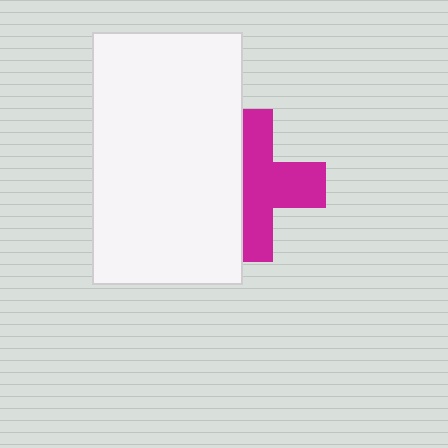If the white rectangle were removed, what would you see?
You would see the complete magenta cross.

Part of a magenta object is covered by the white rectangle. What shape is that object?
It is a cross.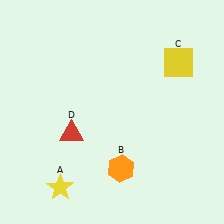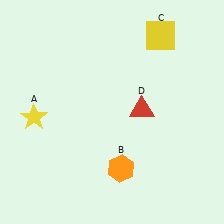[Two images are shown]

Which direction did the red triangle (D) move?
The red triangle (D) moved right.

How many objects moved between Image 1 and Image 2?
3 objects moved between the two images.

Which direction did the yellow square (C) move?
The yellow square (C) moved up.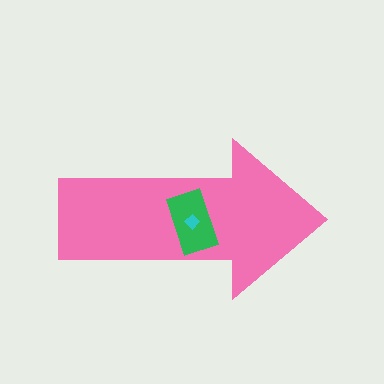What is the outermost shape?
The pink arrow.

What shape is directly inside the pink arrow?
The green rectangle.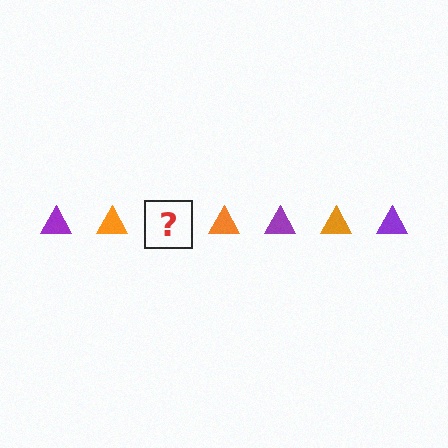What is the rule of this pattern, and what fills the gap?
The rule is that the pattern cycles through purple, orange triangles. The gap should be filled with a purple triangle.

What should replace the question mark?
The question mark should be replaced with a purple triangle.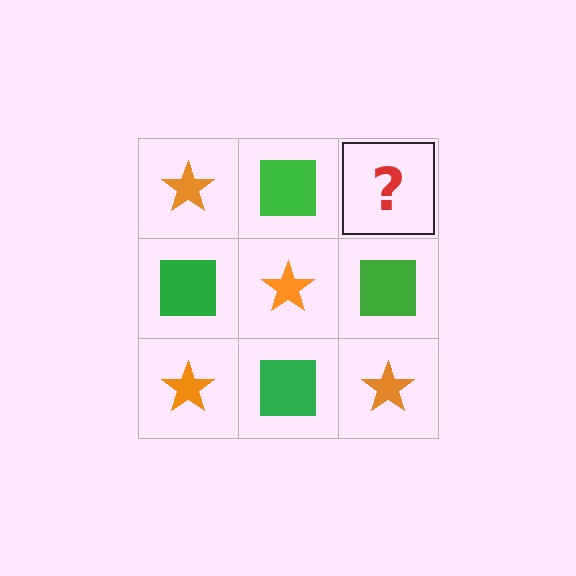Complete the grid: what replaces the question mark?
The question mark should be replaced with an orange star.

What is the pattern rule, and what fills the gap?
The rule is that it alternates orange star and green square in a checkerboard pattern. The gap should be filled with an orange star.